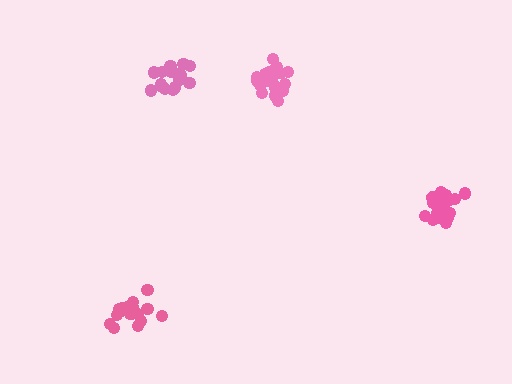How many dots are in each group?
Group 1: 18 dots, Group 2: 20 dots, Group 3: 17 dots, Group 4: 17 dots (72 total).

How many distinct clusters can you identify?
There are 4 distinct clusters.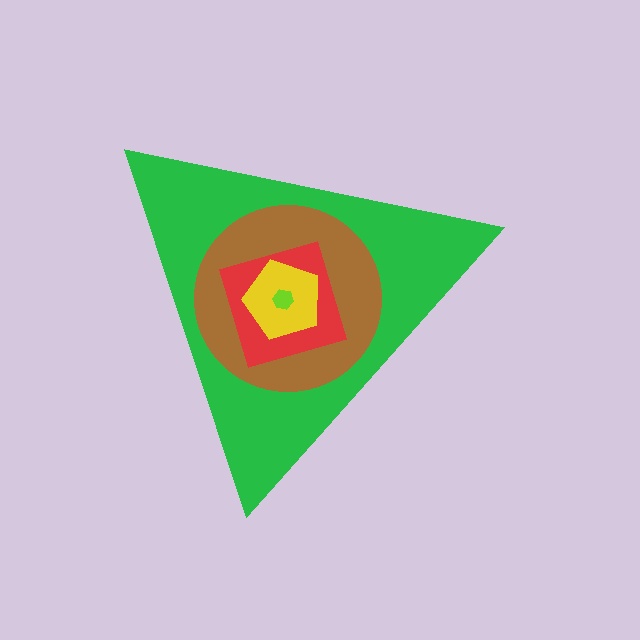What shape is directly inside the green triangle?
The brown circle.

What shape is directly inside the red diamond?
The yellow pentagon.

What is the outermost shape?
The green triangle.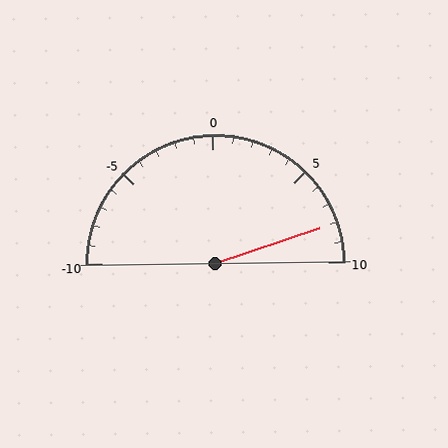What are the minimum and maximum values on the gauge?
The gauge ranges from -10 to 10.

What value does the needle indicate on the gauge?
The needle indicates approximately 8.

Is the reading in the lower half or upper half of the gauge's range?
The reading is in the upper half of the range (-10 to 10).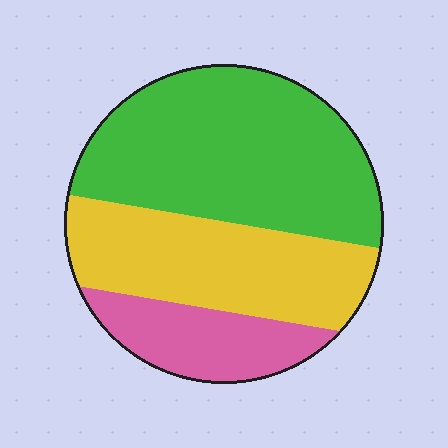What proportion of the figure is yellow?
Yellow takes up about one third (1/3) of the figure.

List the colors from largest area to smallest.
From largest to smallest: green, yellow, pink.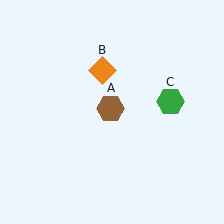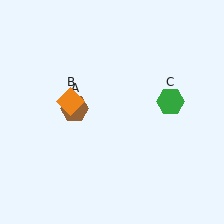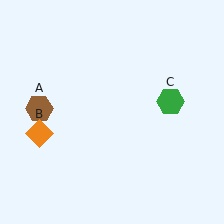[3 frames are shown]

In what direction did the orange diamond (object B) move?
The orange diamond (object B) moved down and to the left.